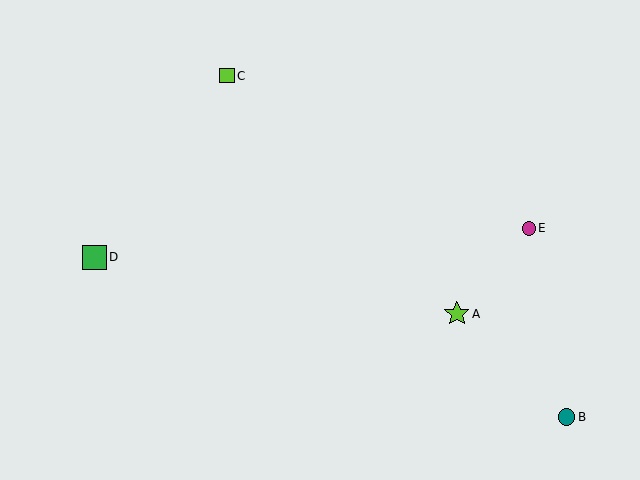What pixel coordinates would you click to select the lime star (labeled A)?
Click at (457, 314) to select the lime star A.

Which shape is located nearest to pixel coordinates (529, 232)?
The magenta circle (labeled E) at (529, 228) is nearest to that location.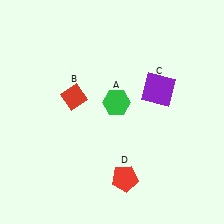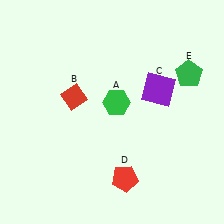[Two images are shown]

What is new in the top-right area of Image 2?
A green pentagon (E) was added in the top-right area of Image 2.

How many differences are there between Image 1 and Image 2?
There is 1 difference between the two images.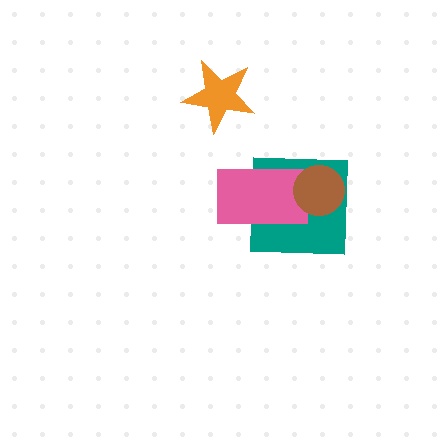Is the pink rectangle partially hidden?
Yes, it is partially covered by another shape.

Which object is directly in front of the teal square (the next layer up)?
The pink rectangle is directly in front of the teal square.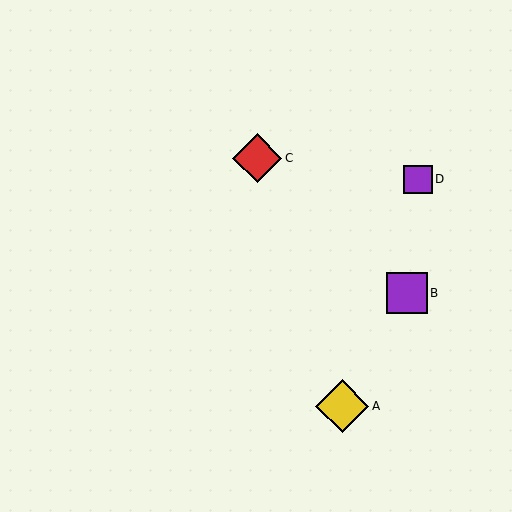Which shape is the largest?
The yellow diamond (labeled A) is the largest.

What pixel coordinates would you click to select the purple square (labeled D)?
Click at (418, 179) to select the purple square D.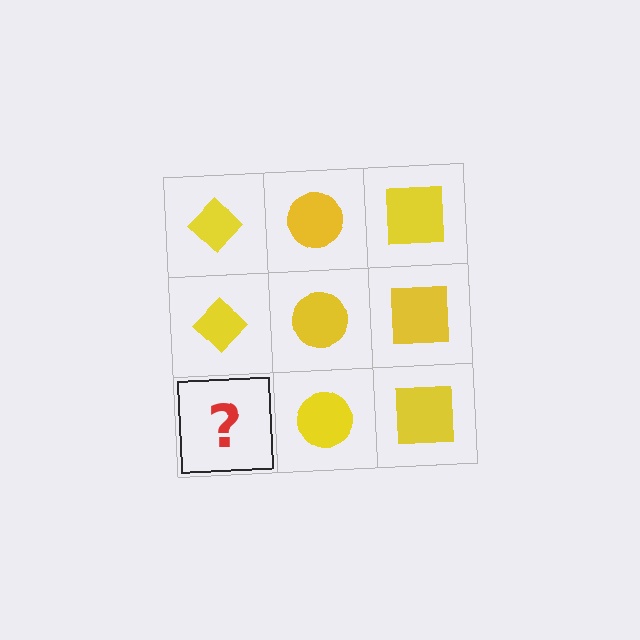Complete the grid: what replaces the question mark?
The question mark should be replaced with a yellow diamond.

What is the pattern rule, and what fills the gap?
The rule is that each column has a consistent shape. The gap should be filled with a yellow diamond.